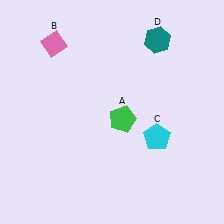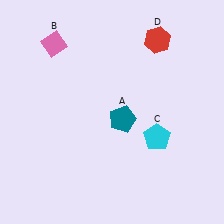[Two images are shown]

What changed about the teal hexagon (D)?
In Image 1, D is teal. In Image 2, it changed to red.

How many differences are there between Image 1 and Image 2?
There are 2 differences between the two images.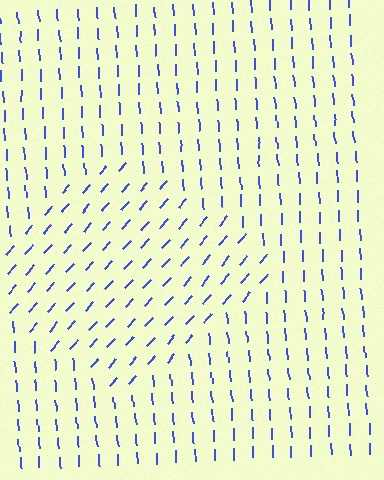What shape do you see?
I see a diamond.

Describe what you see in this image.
The image is filled with small blue line segments. A diamond region in the image has lines oriented differently from the surrounding lines, creating a visible texture boundary.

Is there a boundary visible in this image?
Yes, there is a texture boundary formed by a change in line orientation.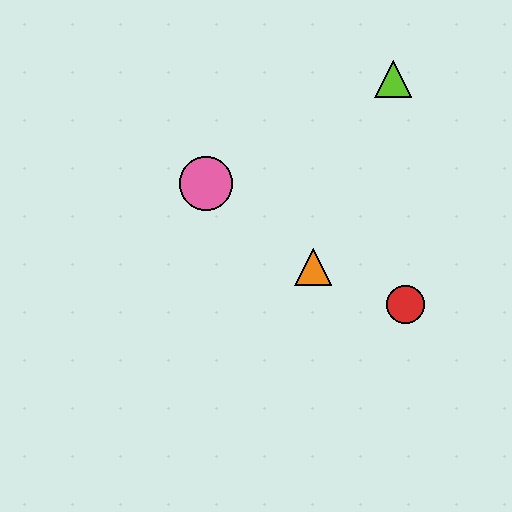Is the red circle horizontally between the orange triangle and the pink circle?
No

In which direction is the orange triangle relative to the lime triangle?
The orange triangle is below the lime triangle.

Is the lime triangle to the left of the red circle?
Yes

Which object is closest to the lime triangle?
The orange triangle is closest to the lime triangle.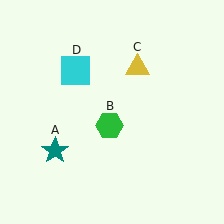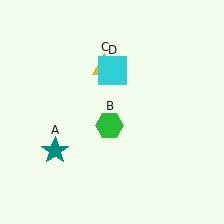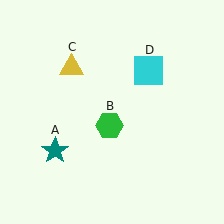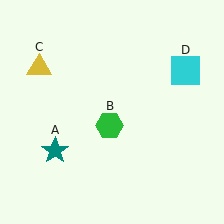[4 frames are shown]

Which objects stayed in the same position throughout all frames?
Teal star (object A) and green hexagon (object B) remained stationary.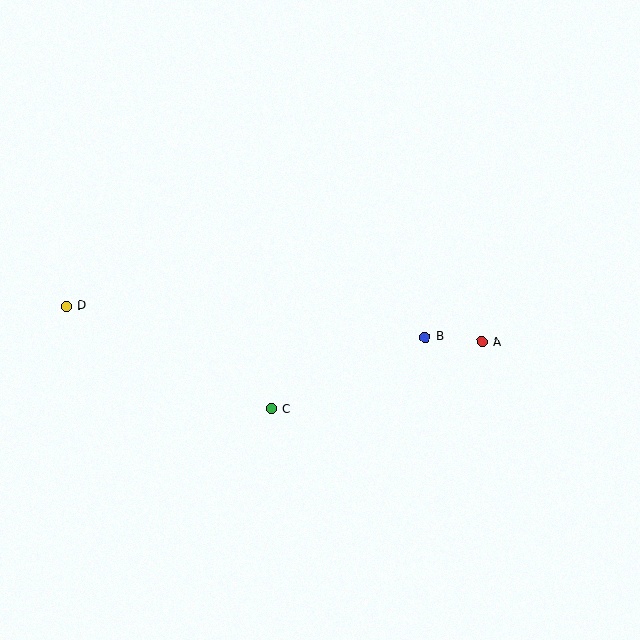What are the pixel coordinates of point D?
Point D is at (66, 306).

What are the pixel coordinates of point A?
Point A is at (482, 342).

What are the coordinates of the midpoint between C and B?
The midpoint between C and B is at (348, 373).